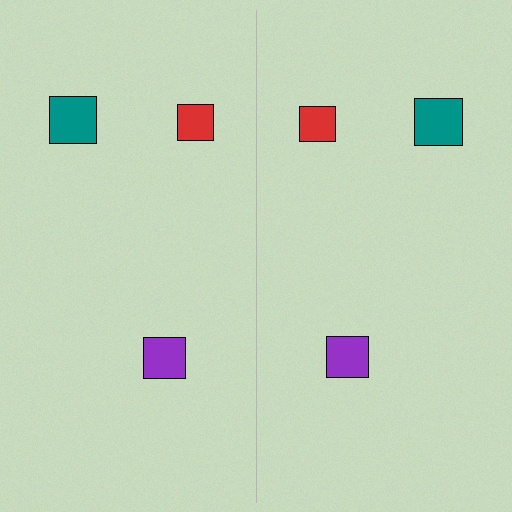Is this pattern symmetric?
Yes, this pattern has bilateral (reflection) symmetry.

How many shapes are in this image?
There are 6 shapes in this image.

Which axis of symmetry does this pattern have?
The pattern has a vertical axis of symmetry running through the center of the image.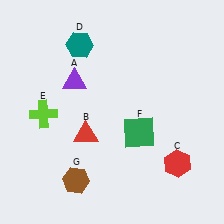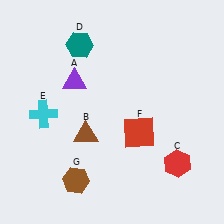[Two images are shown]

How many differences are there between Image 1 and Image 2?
There are 3 differences between the two images.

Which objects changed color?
B changed from red to brown. E changed from lime to cyan. F changed from green to red.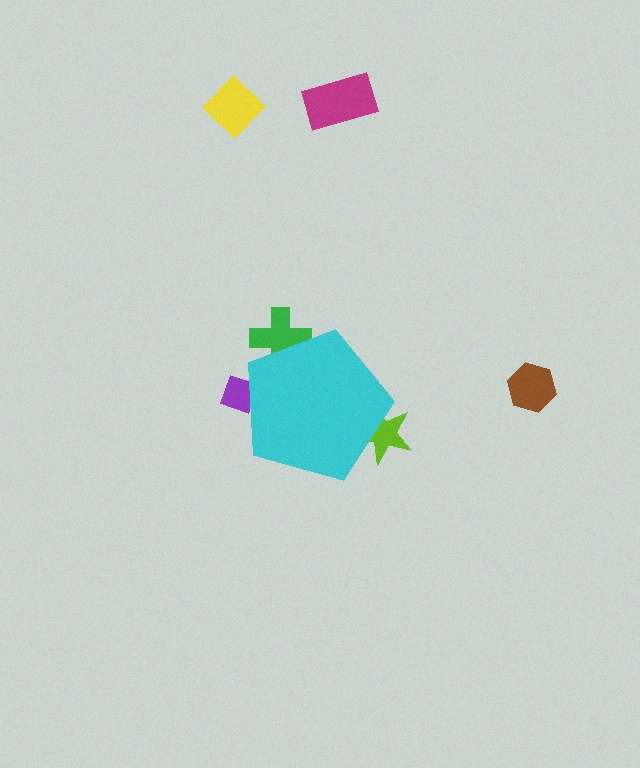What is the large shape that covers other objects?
A cyan pentagon.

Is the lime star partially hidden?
Yes, the lime star is partially hidden behind the cyan pentagon.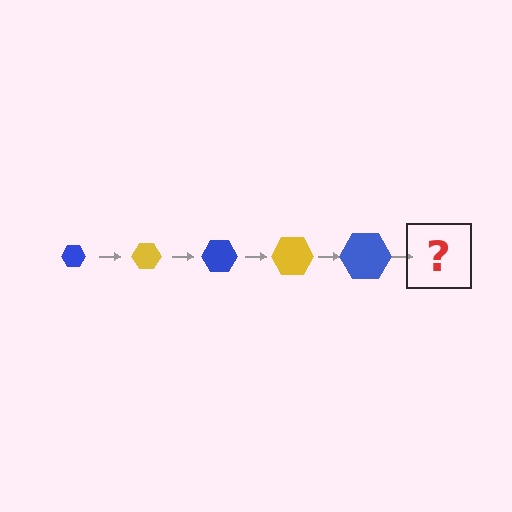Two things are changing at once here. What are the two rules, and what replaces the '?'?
The two rules are that the hexagon grows larger each step and the color cycles through blue and yellow. The '?' should be a yellow hexagon, larger than the previous one.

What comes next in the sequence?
The next element should be a yellow hexagon, larger than the previous one.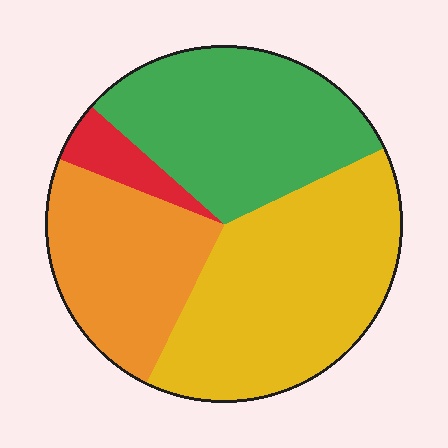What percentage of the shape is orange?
Orange takes up about one quarter (1/4) of the shape.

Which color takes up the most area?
Yellow, at roughly 40%.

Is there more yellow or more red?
Yellow.